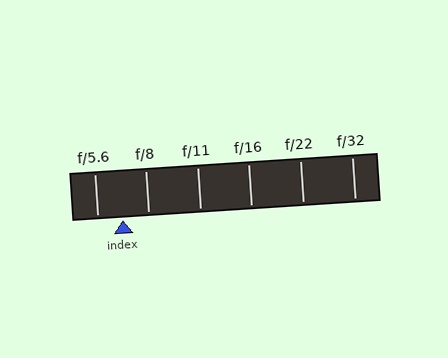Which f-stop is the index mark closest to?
The index mark is closest to f/5.6.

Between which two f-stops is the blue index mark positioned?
The index mark is between f/5.6 and f/8.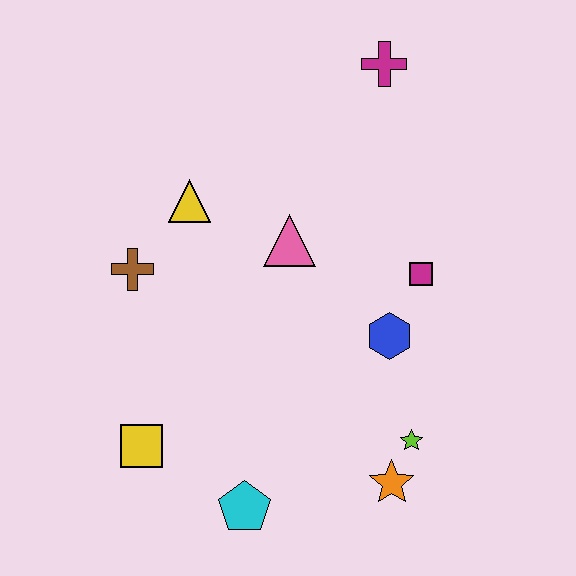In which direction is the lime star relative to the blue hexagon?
The lime star is below the blue hexagon.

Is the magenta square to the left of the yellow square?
No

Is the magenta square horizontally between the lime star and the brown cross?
No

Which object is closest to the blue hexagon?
The magenta square is closest to the blue hexagon.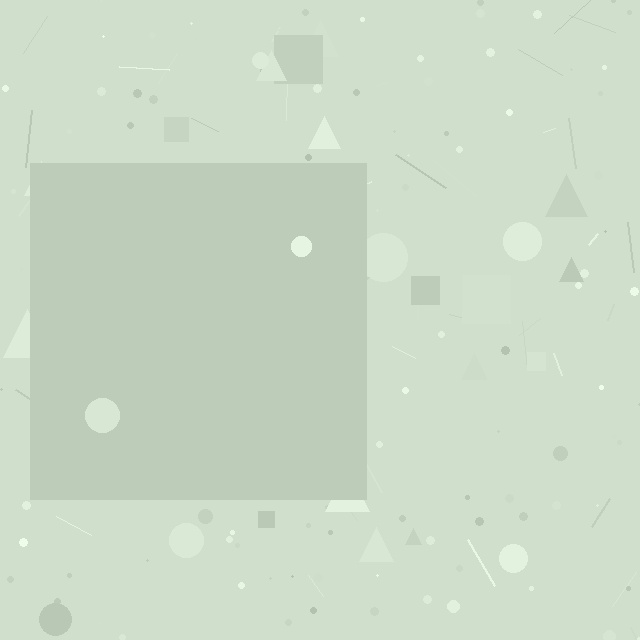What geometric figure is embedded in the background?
A square is embedded in the background.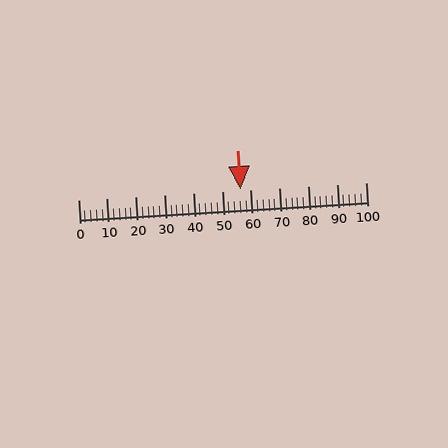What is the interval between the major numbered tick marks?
The major tick marks are spaced 10 units apart.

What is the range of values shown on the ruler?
The ruler shows values from 0 to 100.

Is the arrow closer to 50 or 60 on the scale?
The arrow is closer to 60.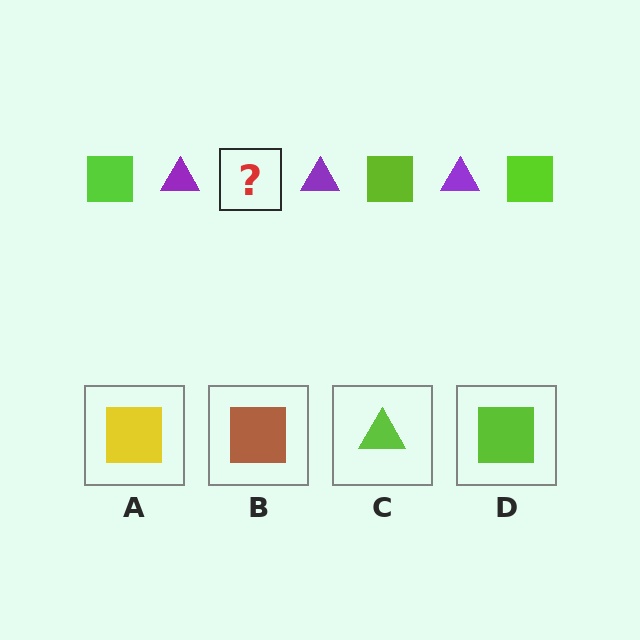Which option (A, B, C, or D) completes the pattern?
D.